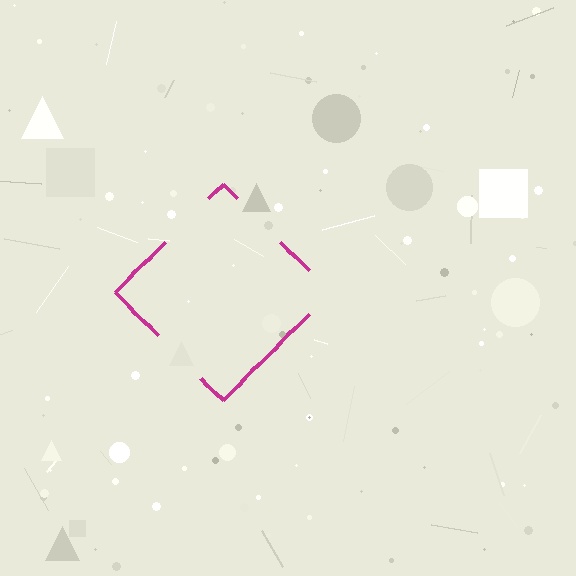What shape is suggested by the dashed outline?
The dashed outline suggests a diamond.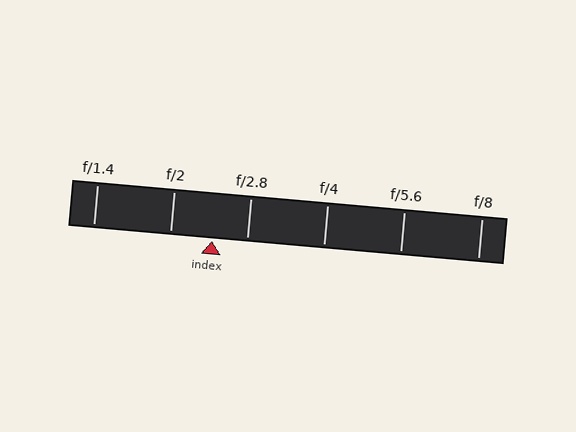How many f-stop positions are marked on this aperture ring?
There are 6 f-stop positions marked.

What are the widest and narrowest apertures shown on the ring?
The widest aperture shown is f/1.4 and the narrowest is f/8.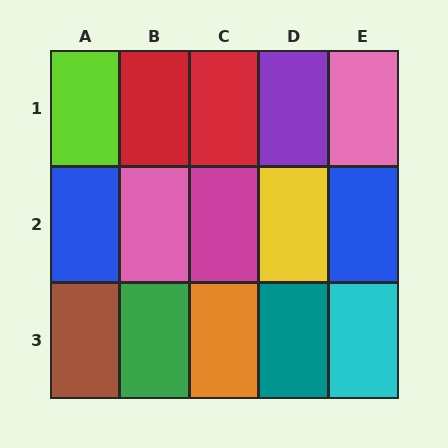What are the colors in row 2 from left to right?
Blue, pink, magenta, yellow, blue.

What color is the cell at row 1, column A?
Lime.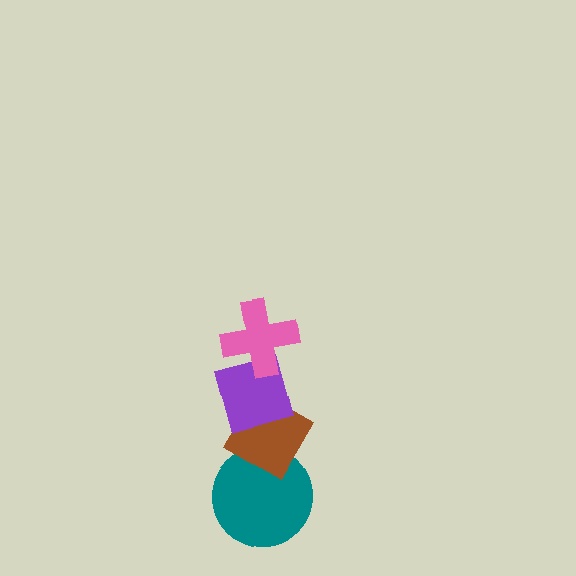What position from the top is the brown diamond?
The brown diamond is 3rd from the top.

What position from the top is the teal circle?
The teal circle is 4th from the top.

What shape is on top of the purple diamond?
The pink cross is on top of the purple diamond.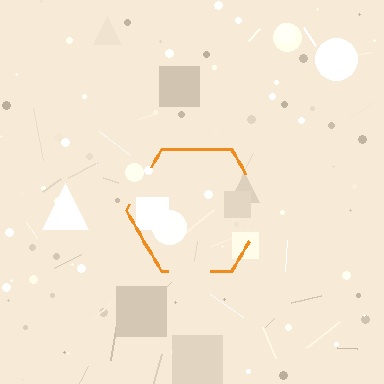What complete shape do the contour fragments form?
The contour fragments form a hexagon.